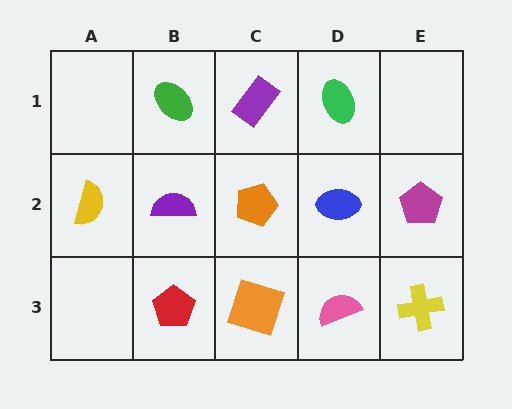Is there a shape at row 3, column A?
No, that cell is empty.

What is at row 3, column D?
A pink semicircle.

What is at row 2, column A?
A yellow semicircle.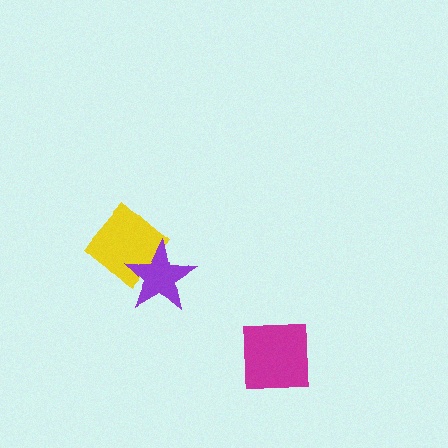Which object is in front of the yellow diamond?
The purple star is in front of the yellow diamond.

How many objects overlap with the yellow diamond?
1 object overlaps with the yellow diamond.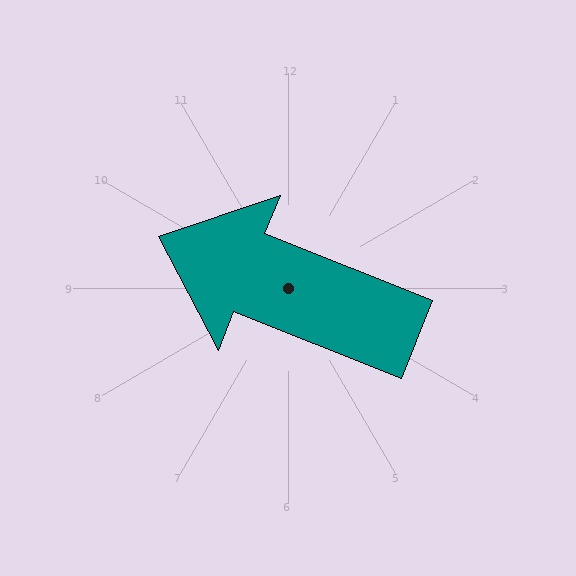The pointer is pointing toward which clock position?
Roughly 10 o'clock.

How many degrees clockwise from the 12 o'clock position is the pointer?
Approximately 292 degrees.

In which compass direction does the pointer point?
West.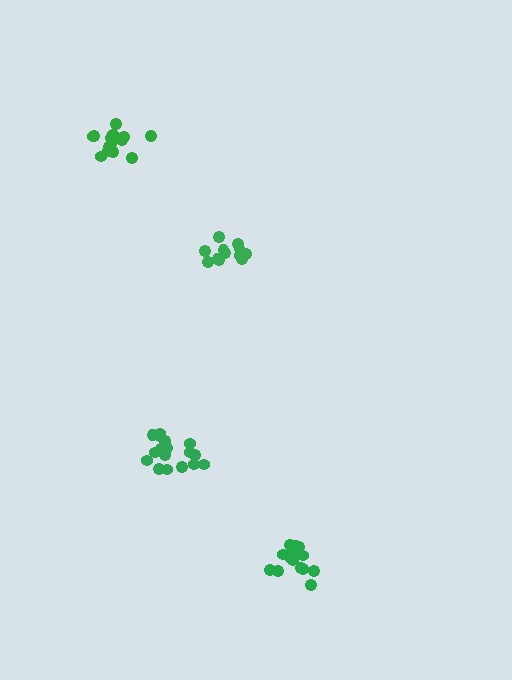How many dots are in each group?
Group 1: 17 dots, Group 2: 15 dots, Group 3: 15 dots, Group 4: 12 dots (59 total).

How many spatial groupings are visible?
There are 4 spatial groupings.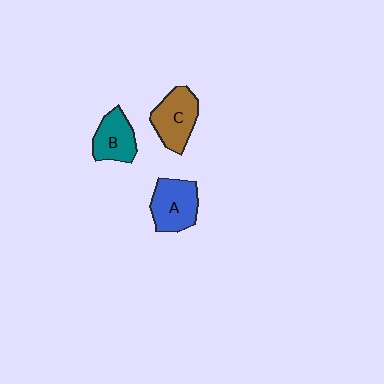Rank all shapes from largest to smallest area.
From largest to smallest: A (blue), C (brown), B (teal).